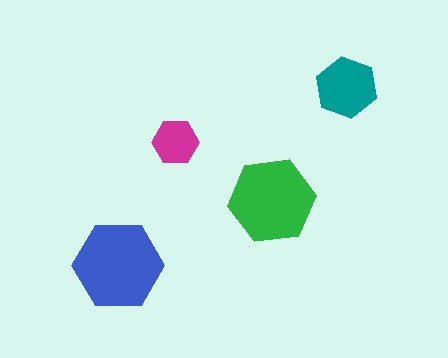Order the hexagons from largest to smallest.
the blue one, the green one, the teal one, the magenta one.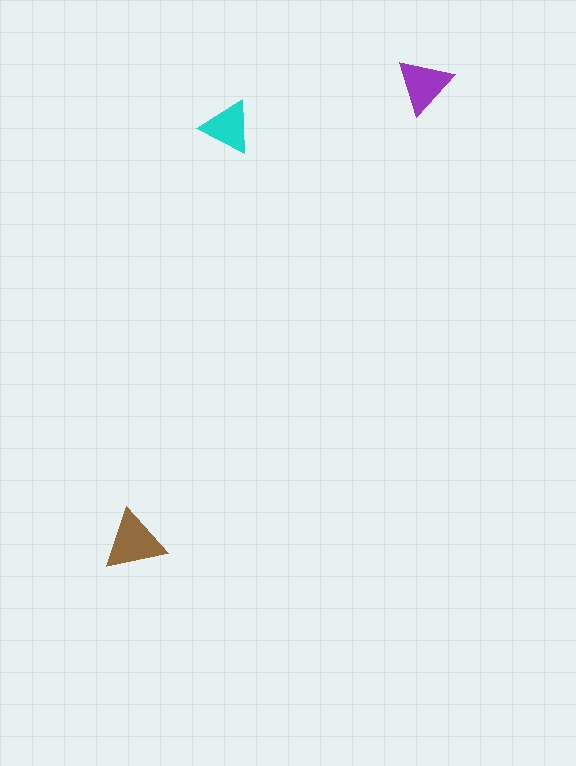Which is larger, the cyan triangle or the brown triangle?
The brown one.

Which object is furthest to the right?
The purple triangle is rightmost.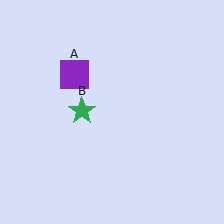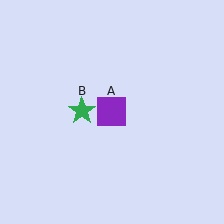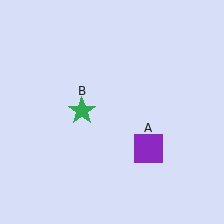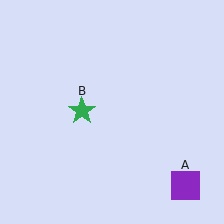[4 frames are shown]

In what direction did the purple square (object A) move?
The purple square (object A) moved down and to the right.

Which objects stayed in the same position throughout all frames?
Green star (object B) remained stationary.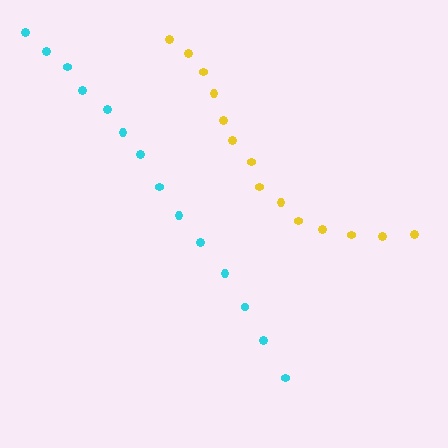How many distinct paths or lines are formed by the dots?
There are 2 distinct paths.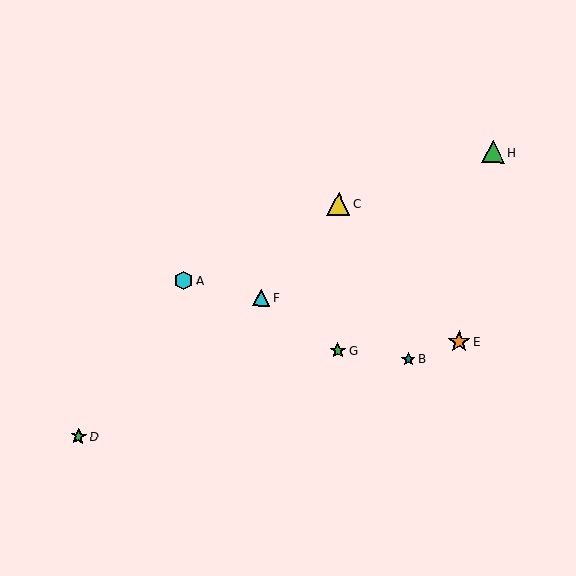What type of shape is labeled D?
Shape D is a green star.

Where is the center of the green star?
The center of the green star is at (338, 350).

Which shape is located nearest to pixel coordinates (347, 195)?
The yellow triangle (labeled C) at (339, 204) is nearest to that location.